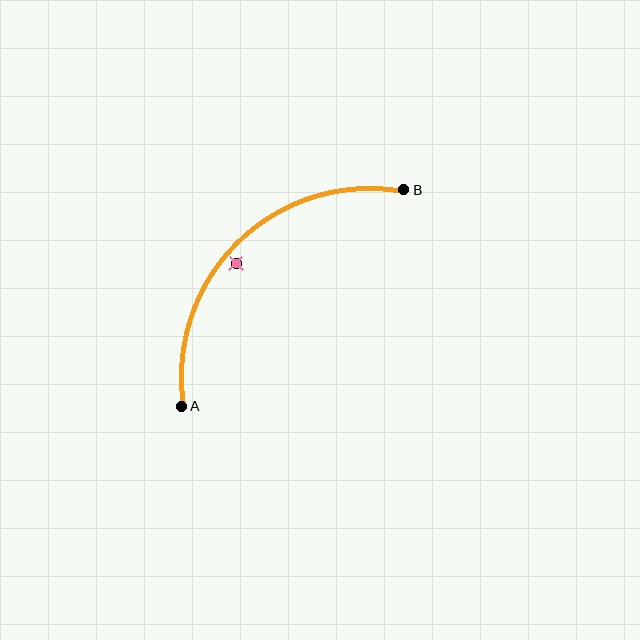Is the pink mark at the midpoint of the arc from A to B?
No — the pink mark does not lie on the arc at all. It sits slightly inside the curve.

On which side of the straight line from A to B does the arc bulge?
The arc bulges above and to the left of the straight line connecting A and B.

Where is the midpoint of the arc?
The arc midpoint is the point on the curve farthest from the straight line joining A and B. It sits above and to the left of that line.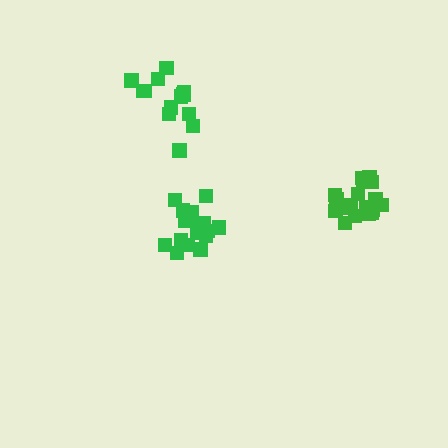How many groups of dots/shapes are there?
There are 3 groups.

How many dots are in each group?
Group 1: 17 dots, Group 2: 13 dots, Group 3: 18 dots (48 total).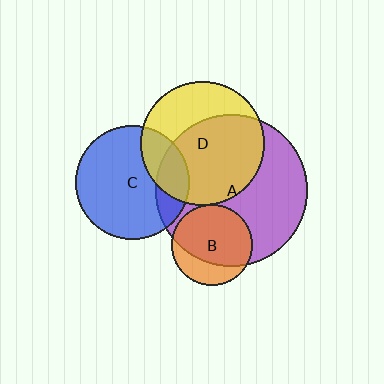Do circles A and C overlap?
Yes.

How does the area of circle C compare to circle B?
Approximately 2.0 times.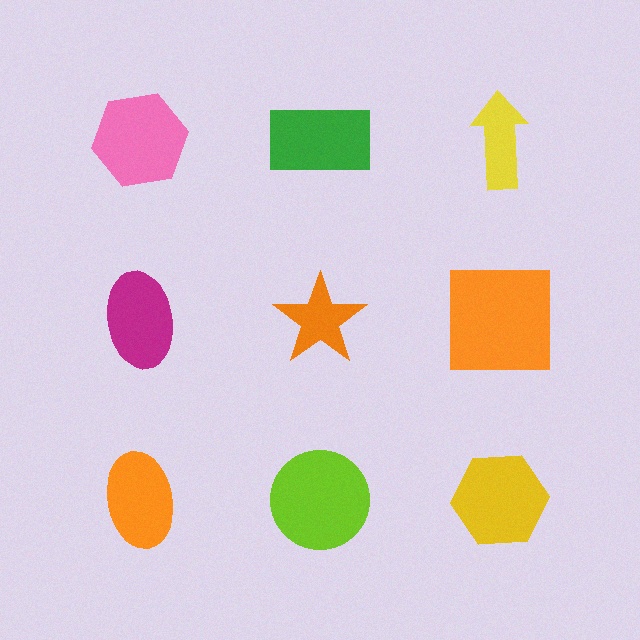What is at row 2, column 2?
An orange star.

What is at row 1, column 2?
A green rectangle.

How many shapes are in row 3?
3 shapes.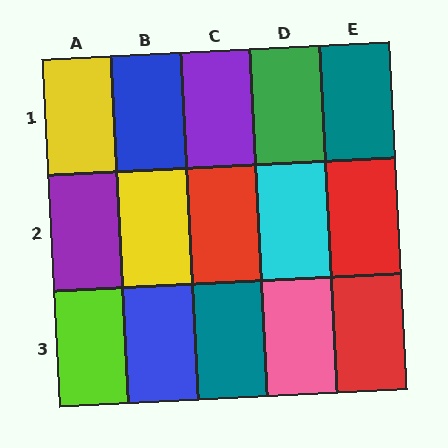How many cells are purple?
2 cells are purple.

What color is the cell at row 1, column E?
Teal.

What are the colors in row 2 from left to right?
Purple, yellow, red, cyan, red.